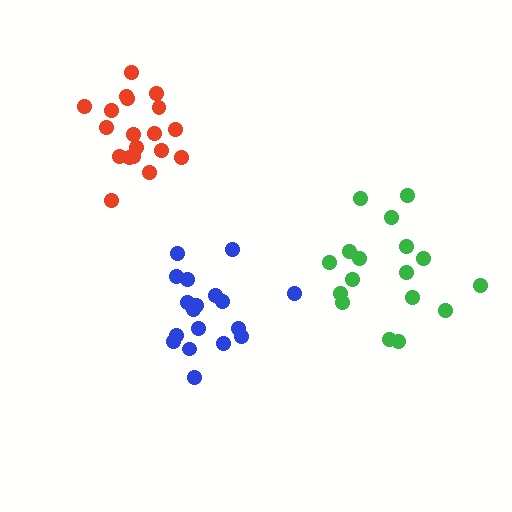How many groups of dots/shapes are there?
There are 3 groups.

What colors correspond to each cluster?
The clusters are colored: blue, green, red.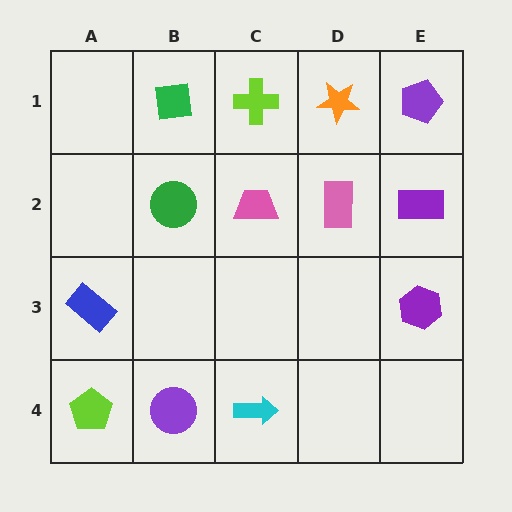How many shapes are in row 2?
4 shapes.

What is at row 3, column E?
A purple hexagon.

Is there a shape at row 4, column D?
No, that cell is empty.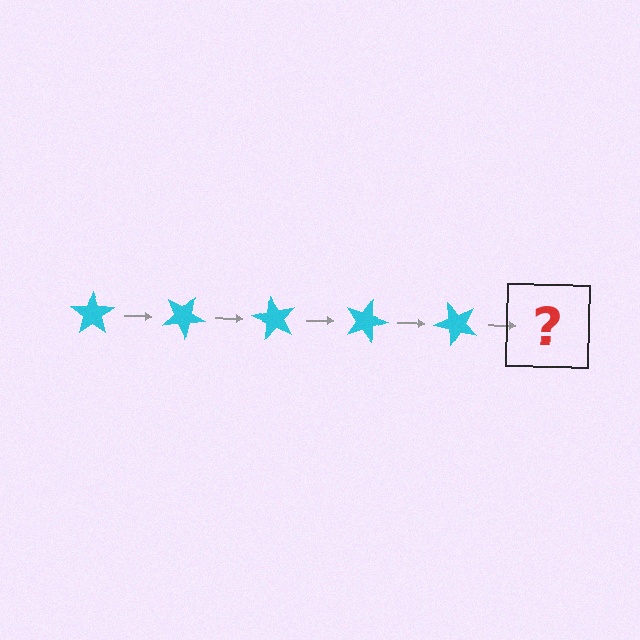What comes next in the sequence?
The next element should be a cyan star rotated 150 degrees.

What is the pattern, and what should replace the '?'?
The pattern is that the star rotates 30 degrees each step. The '?' should be a cyan star rotated 150 degrees.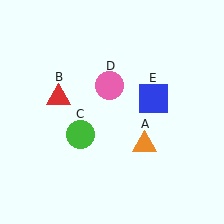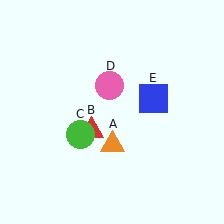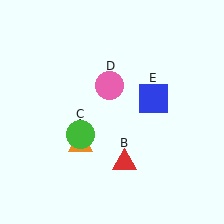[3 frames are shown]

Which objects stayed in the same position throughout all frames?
Green circle (object C) and pink circle (object D) and blue square (object E) remained stationary.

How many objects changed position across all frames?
2 objects changed position: orange triangle (object A), red triangle (object B).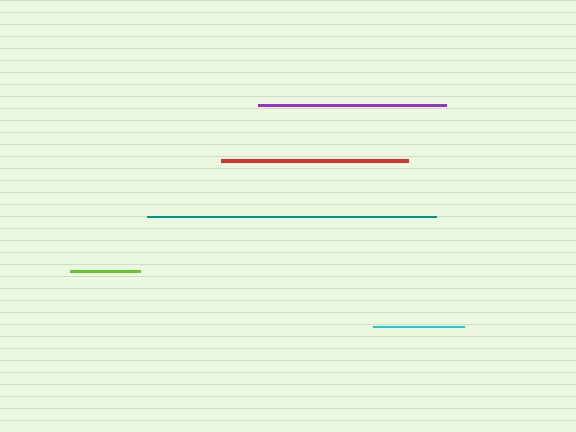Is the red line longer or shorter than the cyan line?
The red line is longer than the cyan line.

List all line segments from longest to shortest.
From longest to shortest: teal, purple, red, cyan, lime.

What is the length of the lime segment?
The lime segment is approximately 71 pixels long.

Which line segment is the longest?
The teal line is the longest at approximately 290 pixels.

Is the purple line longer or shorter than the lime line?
The purple line is longer than the lime line.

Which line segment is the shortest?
The lime line is the shortest at approximately 71 pixels.